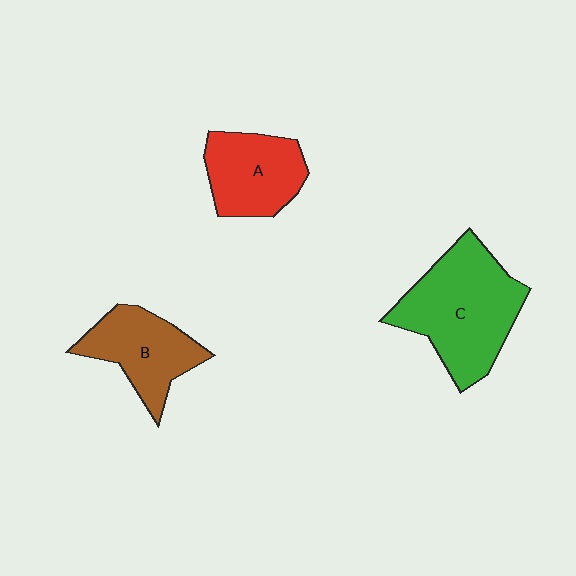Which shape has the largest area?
Shape C (green).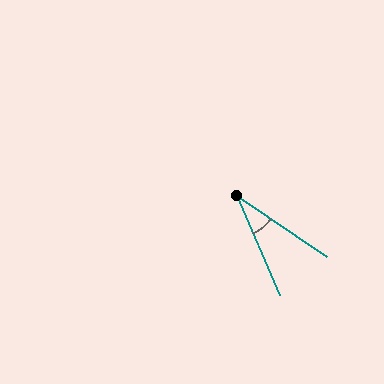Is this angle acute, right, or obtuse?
It is acute.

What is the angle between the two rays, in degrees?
Approximately 33 degrees.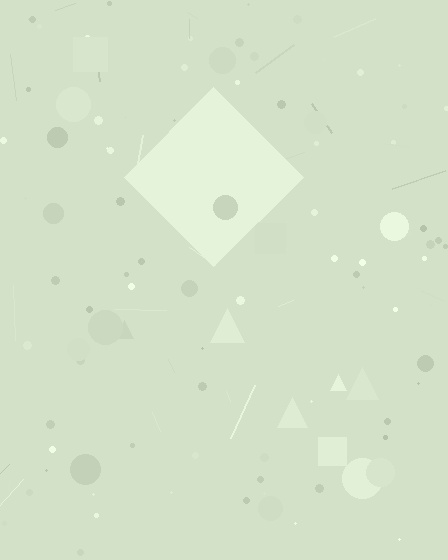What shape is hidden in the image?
A diamond is hidden in the image.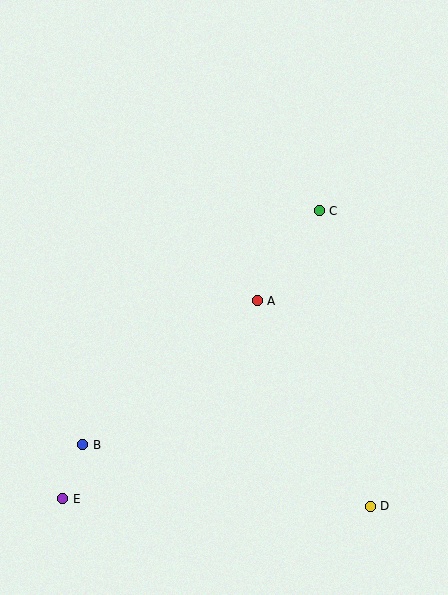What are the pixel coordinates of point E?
Point E is at (63, 499).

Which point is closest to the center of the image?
Point A at (257, 301) is closest to the center.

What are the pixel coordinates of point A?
Point A is at (257, 301).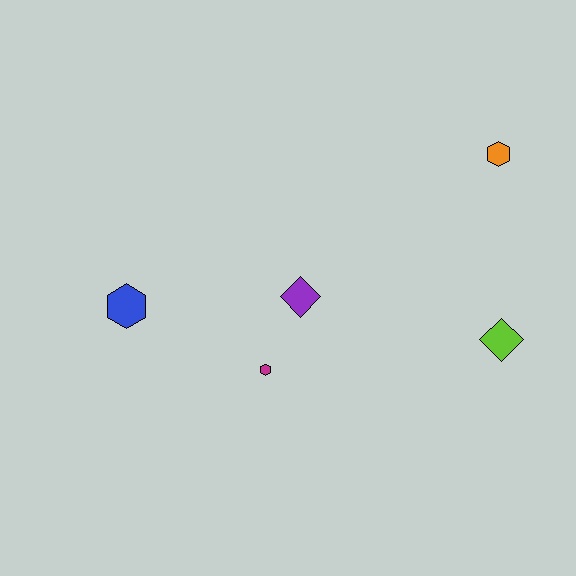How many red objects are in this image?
There are no red objects.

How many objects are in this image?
There are 5 objects.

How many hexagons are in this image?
There are 3 hexagons.